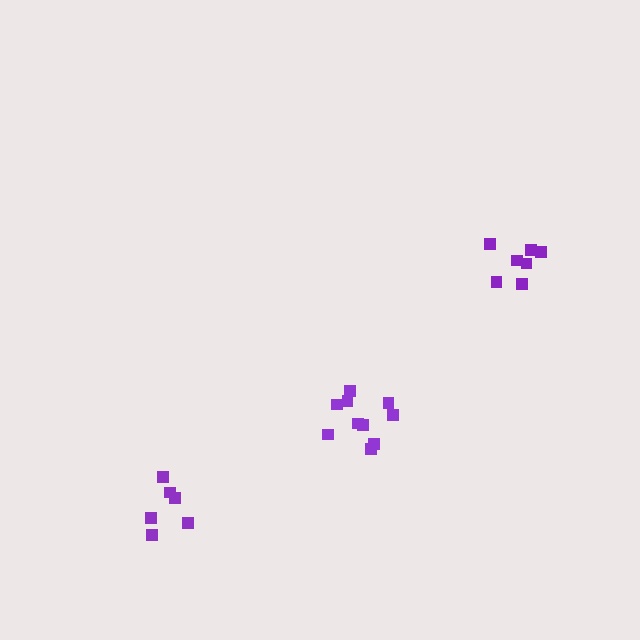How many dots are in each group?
Group 1: 7 dots, Group 2: 10 dots, Group 3: 6 dots (23 total).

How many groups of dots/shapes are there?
There are 3 groups.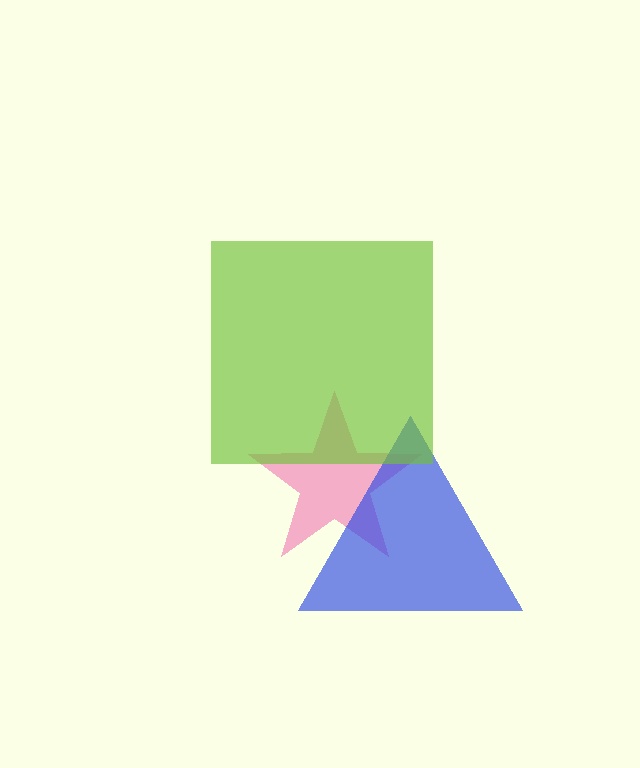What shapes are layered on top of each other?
The layered shapes are: a pink star, a blue triangle, a lime square.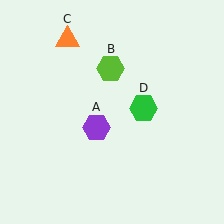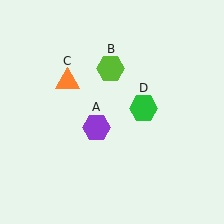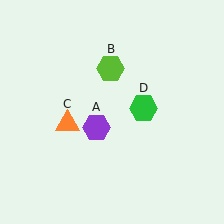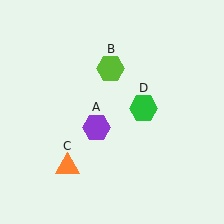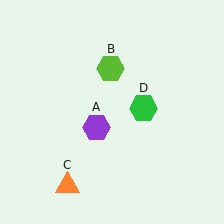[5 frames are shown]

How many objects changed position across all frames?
1 object changed position: orange triangle (object C).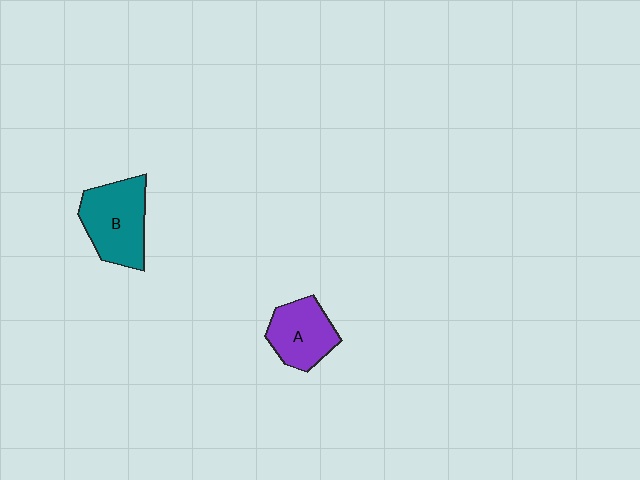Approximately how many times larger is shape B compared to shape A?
Approximately 1.3 times.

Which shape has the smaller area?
Shape A (purple).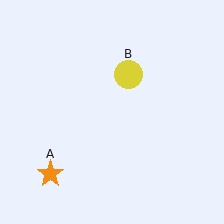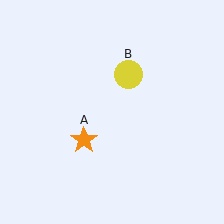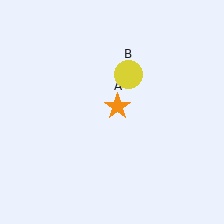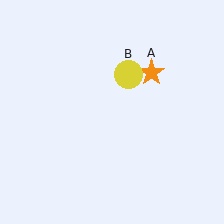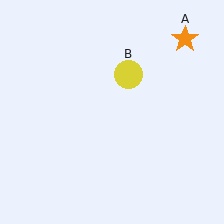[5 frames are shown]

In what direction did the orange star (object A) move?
The orange star (object A) moved up and to the right.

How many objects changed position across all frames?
1 object changed position: orange star (object A).